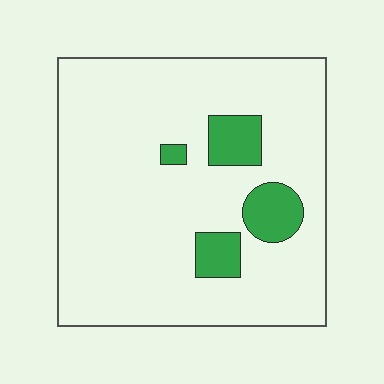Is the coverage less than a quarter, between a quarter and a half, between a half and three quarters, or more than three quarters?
Less than a quarter.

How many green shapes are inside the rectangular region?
4.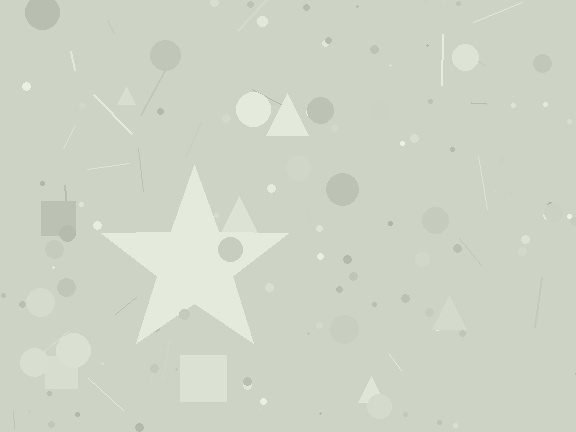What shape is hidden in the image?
A star is hidden in the image.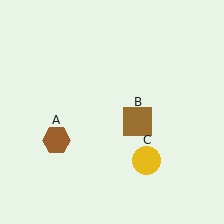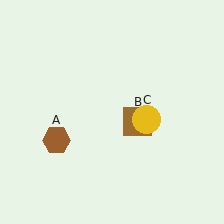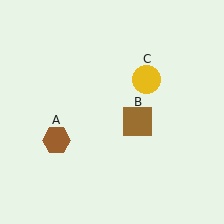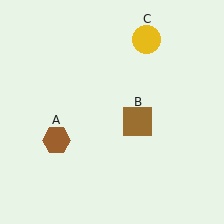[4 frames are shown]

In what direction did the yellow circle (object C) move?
The yellow circle (object C) moved up.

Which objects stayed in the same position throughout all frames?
Brown hexagon (object A) and brown square (object B) remained stationary.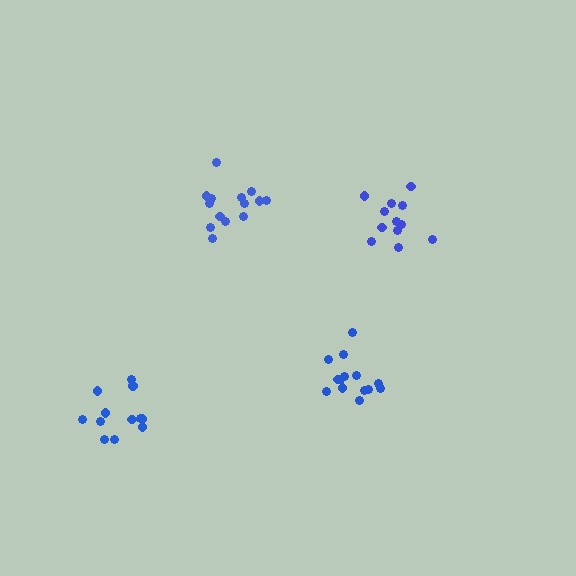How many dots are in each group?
Group 1: 14 dots, Group 2: 12 dots, Group 3: 14 dots, Group 4: 12 dots (52 total).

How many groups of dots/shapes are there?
There are 4 groups.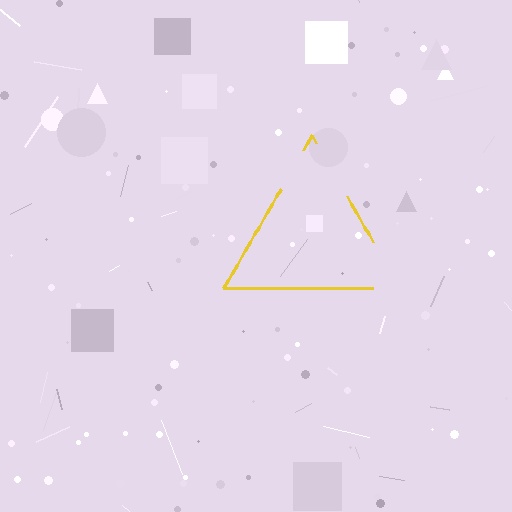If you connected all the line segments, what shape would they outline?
They would outline a triangle.